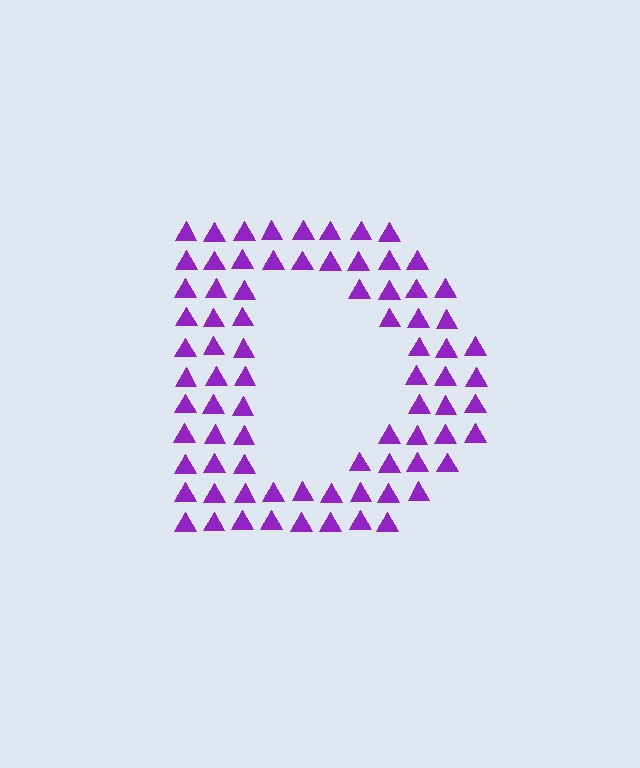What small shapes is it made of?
It is made of small triangles.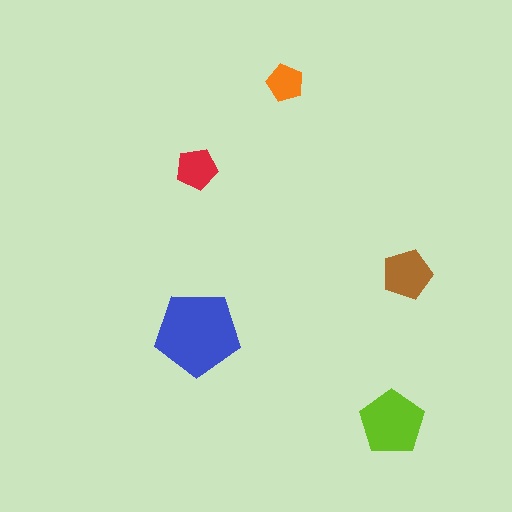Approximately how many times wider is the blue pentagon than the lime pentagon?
About 1.5 times wider.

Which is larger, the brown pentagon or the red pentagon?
The brown one.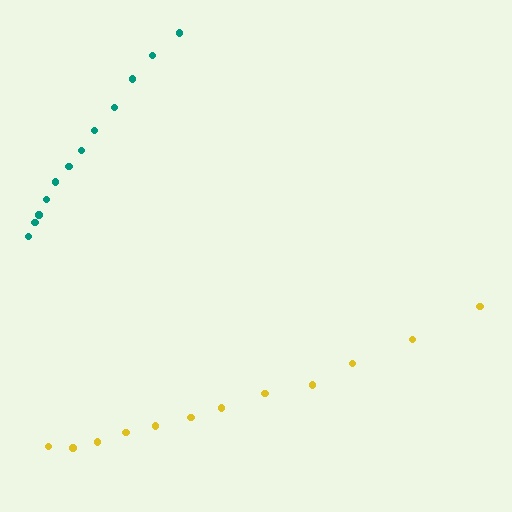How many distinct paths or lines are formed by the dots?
There are 2 distinct paths.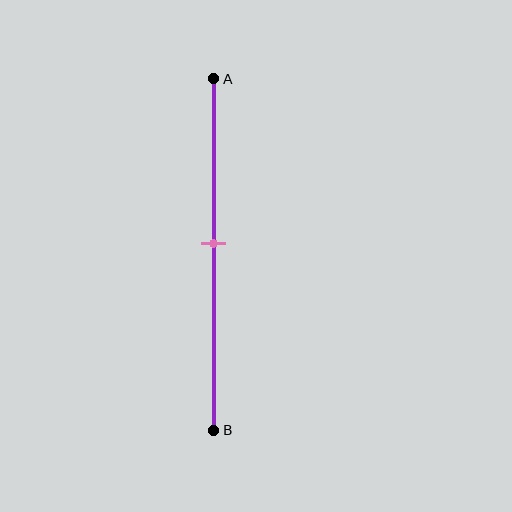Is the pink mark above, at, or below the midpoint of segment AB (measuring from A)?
The pink mark is above the midpoint of segment AB.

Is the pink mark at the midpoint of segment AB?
No, the mark is at about 45% from A, not at the 50% midpoint.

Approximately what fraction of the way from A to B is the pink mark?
The pink mark is approximately 45% of the way from A to B.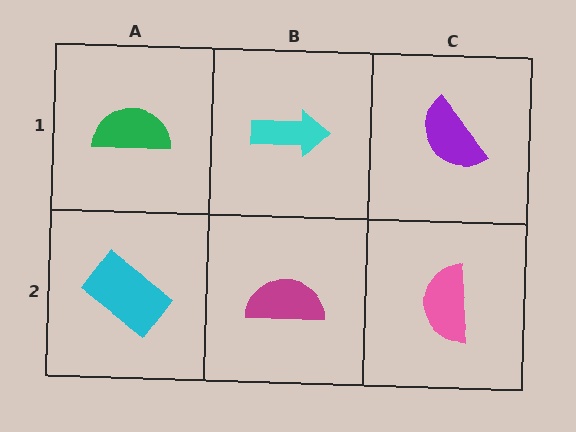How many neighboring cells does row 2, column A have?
2.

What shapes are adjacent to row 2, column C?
A purple semicircle (row 1, column C), a magenta semicircle (row 2, column B).